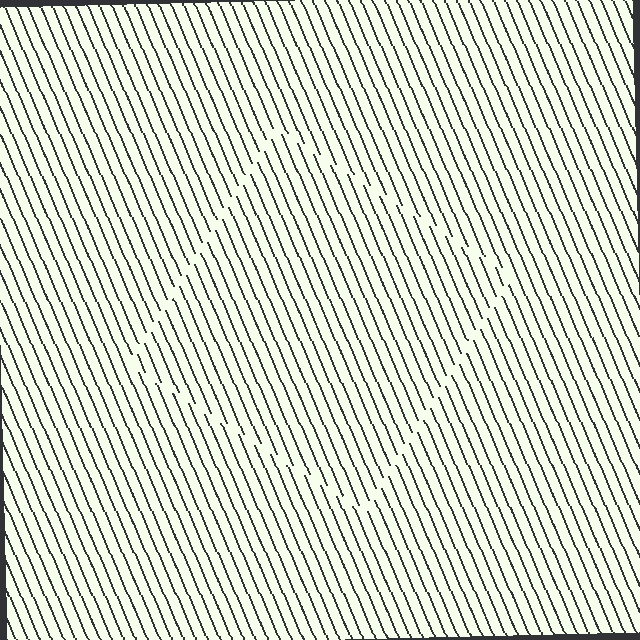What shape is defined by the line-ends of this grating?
An illusory square. The interior of the shape contains the same grating, shifted by half a period — the contour is defined by the phase discontinuity where line-ends from the inner and outer gratings abut.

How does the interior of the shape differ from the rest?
The interior of the shape contains the same grating, shifted by half a period — the contour is defined by the phase discontinuity where line-ends from the inner and outer gratings abut.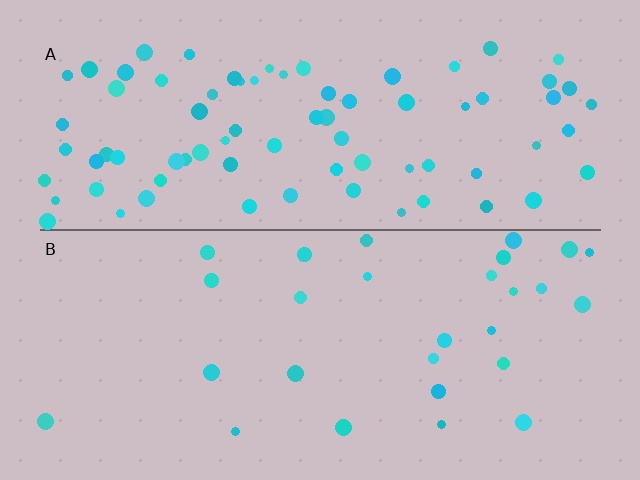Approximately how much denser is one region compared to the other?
Approximately 2.8× — region A over region B.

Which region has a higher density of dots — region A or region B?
A (the top).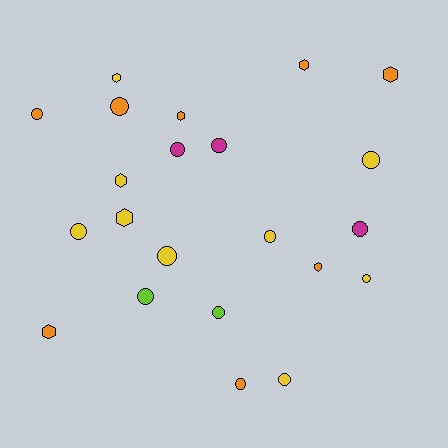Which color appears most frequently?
Yellow, with 9 objects.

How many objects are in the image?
There are 22 objects.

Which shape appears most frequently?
Circle, with 14 objects.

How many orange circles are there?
There are 3 orange circles.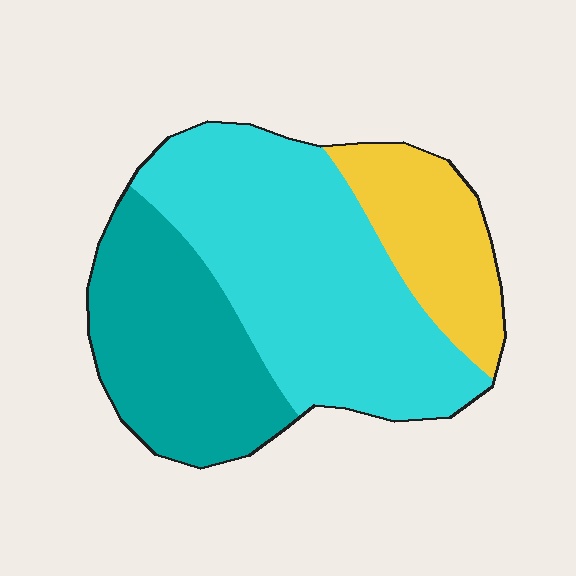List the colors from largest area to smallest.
From largest to smallest: cyan, teal, yellow.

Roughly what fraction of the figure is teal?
Teal takes up about one third (1/3) of the figure.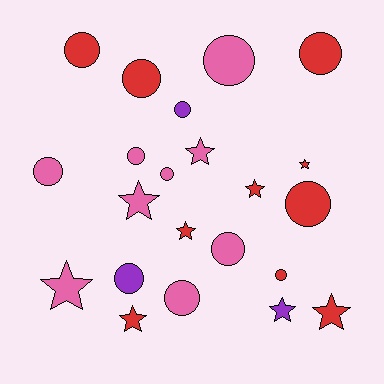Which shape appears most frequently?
Circle, with 13 objects.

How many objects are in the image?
There are 22 objects.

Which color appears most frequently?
Red, with 10 objects.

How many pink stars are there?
There are 3 pink stars.